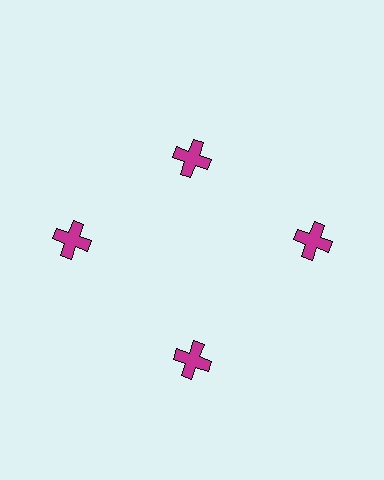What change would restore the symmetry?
The symmetry would be restored by moving it outward, back onto the ring so that all 4 crosses sit at equal angles and equal distance from the center.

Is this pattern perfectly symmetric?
No. The 4 magenta crosses are arranged in a ring, but one element near the 12 o'clock position is pulled inward toward the center, breaking the 4-fold rotational symmetry.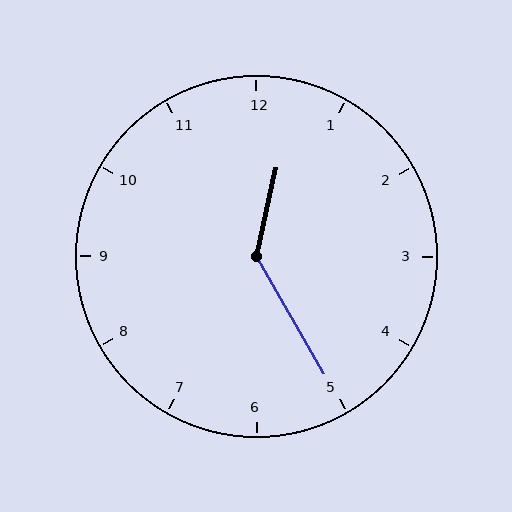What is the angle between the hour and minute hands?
Approximately 138 degrees.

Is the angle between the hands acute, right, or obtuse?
It is obtuse.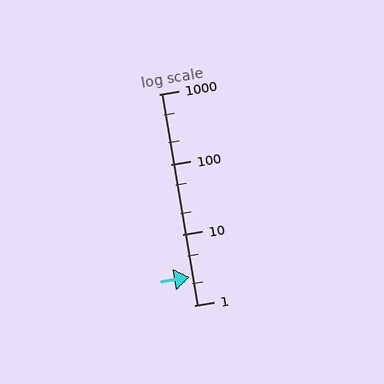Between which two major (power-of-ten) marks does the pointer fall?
The pointer is between 1 and 10.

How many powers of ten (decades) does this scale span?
The scale spans 3 decades, from 1 to 1000.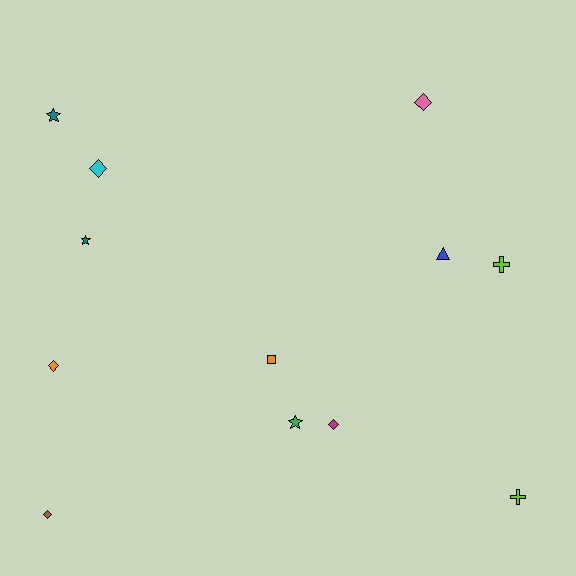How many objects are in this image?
There are 12 objects.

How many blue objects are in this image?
There is 1 blue object.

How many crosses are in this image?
There are 2 crosses.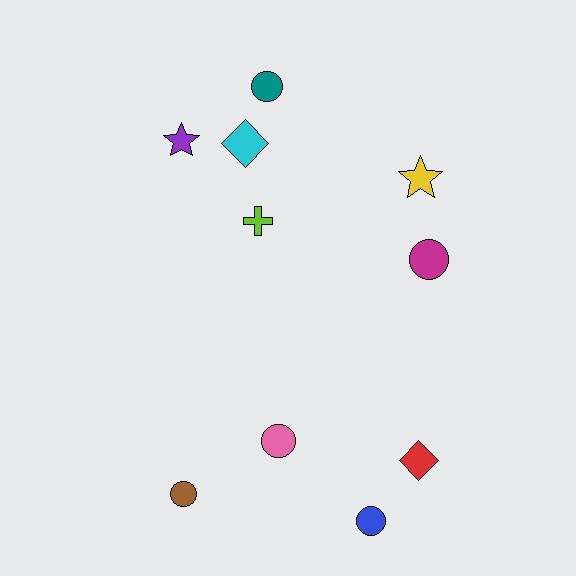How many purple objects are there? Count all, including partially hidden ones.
There is 1 purple object.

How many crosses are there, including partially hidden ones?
There is 1 cross.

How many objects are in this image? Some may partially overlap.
There are 10 objects.